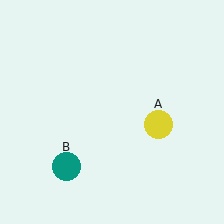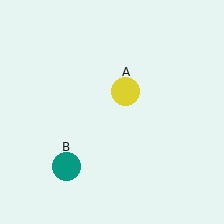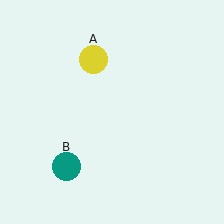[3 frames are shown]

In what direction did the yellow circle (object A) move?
The yellow circle (object A) moved up and to the left.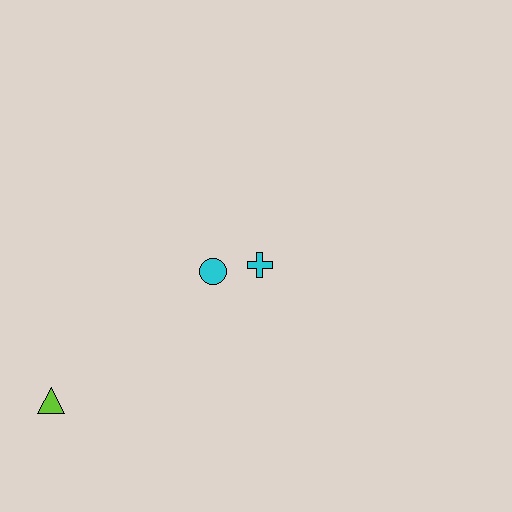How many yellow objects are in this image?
There are no yellow objects.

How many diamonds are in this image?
There are no diamonds.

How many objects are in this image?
There are 3 objects.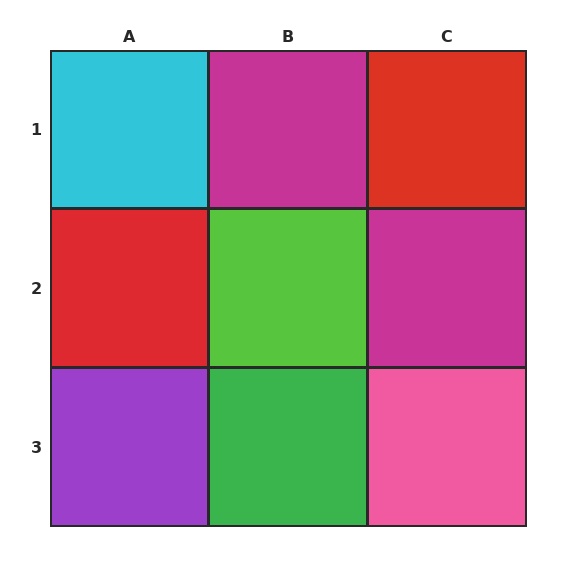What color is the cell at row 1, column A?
Cyan.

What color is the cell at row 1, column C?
Red.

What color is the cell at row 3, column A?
Purple.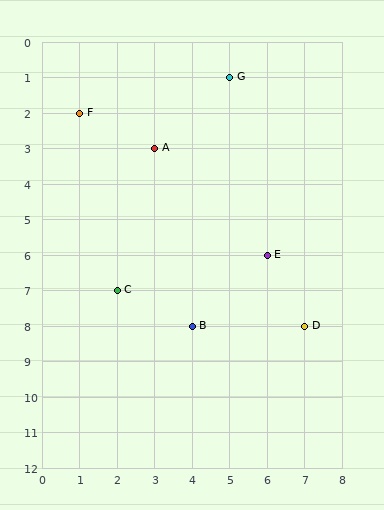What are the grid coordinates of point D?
Point D is at grid coordinates (7, 8).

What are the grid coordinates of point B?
Point B is at grid coordinates (4, 8).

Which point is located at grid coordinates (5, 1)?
Point G is at (5, 1).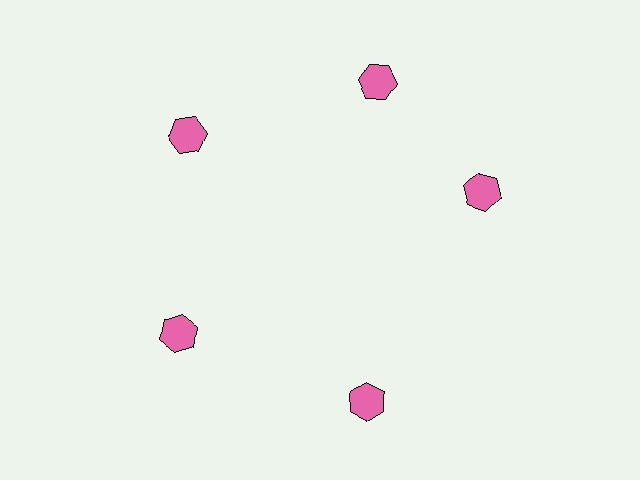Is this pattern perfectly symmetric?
No. The 5 pink hexagons are arranged in a ring, but one element near the 3 o'clock position is rotated out of alignment along the ring, breaking the 5-fold rotational symmetry.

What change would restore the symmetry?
The symmetry would be restored by rotating it back into even spacing with its neighbors so that all 5 hexagons sit at equal angles and equal distance from the center.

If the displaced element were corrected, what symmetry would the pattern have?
It would have 5-fold rotational symmetry — the pattern would map onto itself every 72 degrees.